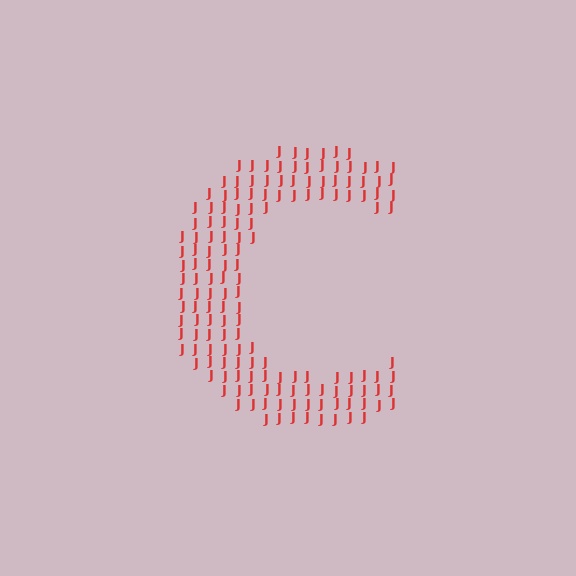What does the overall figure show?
The overall figure shows the letter C.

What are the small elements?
The small elements are letter J's.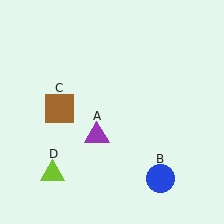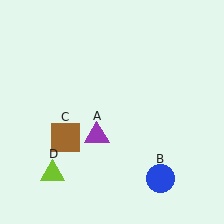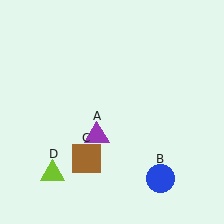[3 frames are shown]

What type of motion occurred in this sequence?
The brown square (object C) rotated counterclockwise around the center of the scene.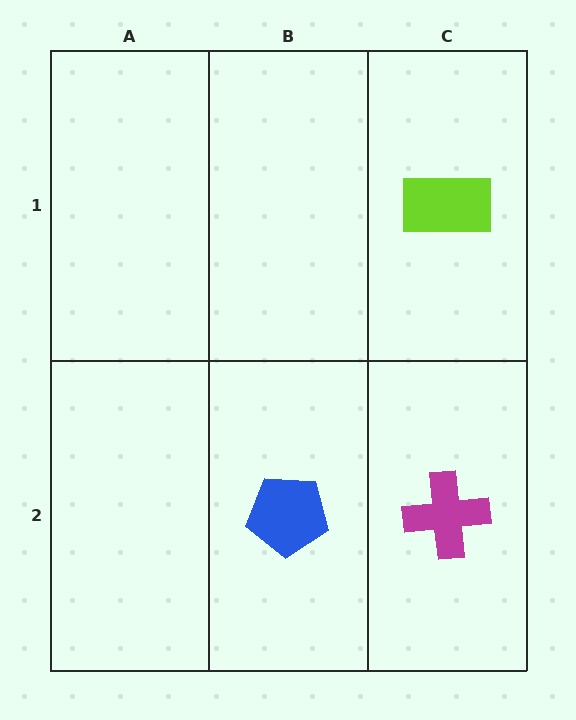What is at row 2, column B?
A blue pentagon.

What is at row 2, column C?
A magenta cross.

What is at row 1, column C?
A lime rectangle.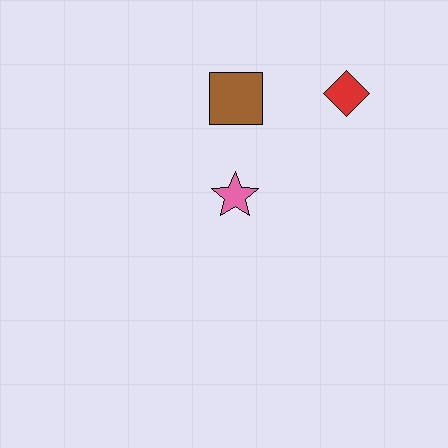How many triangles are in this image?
There are no triangles.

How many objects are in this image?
There are 3 objects.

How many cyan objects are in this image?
There are no cyan objects.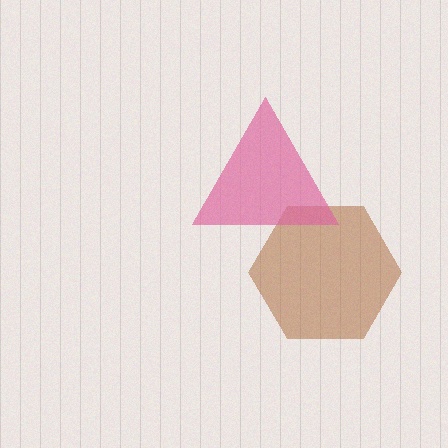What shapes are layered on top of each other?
The layered shapes are: a brown hexagon, a pink triangle.